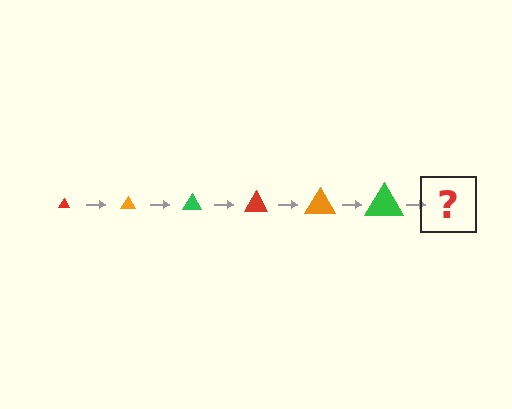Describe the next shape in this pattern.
It should be a red triangle, larger than the previous one.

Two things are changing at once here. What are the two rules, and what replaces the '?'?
The two rules are that the triangle grows larger each step and the color cycles through red, orange, and green. The '?' should be a red triangle, larger than the previous one.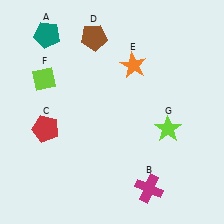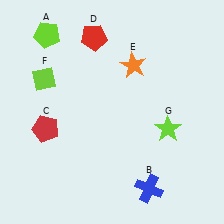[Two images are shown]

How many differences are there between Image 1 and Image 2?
There are 3 differences between the two images.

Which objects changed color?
A changed from teal to lime. B changed from magenta to blue. D changed from brown to red.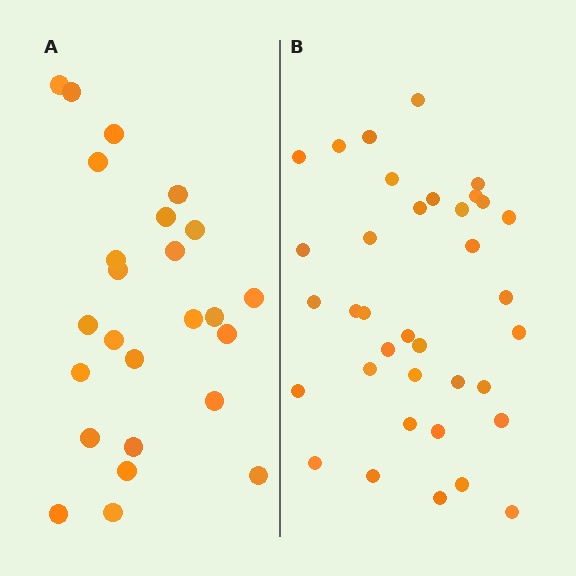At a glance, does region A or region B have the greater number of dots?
Region B (the right region) has more dots.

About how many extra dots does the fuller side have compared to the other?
Region B has roughly 12 or so more dots than region A.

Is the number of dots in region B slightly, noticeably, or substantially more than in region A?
Region B has noticeably more, but not dramatically so. The ratio is roughly 1.4 to 1.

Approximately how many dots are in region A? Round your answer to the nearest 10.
About 20 dots. (The exact count is 25, which rounds to 20.)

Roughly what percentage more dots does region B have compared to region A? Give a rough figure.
About 45% more.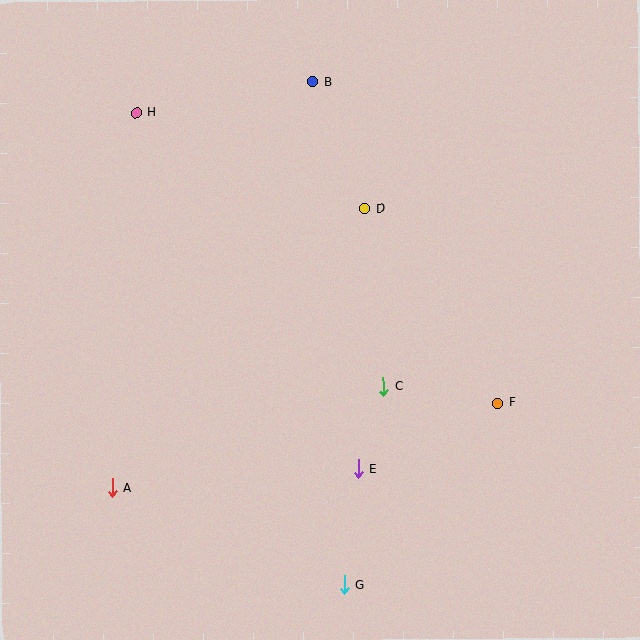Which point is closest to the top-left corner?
Point H is closest to the top-left corner.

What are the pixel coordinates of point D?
Point D is at (365, 208).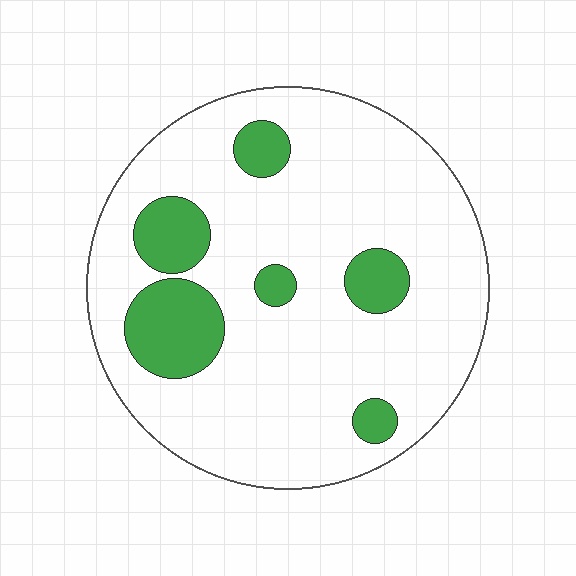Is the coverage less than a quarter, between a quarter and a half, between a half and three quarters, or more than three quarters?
Less than a quarter.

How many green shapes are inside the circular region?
6.